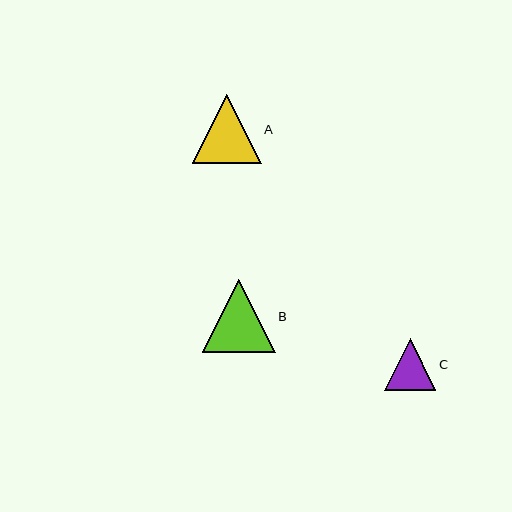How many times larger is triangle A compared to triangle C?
Triangle A is approximately 1.3 times the size of triangle C.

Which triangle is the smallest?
Triangle C is the smallest with a size of approximately 51 pixels.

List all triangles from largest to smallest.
From largest to smallest: B, A, C.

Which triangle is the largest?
Triangle B is the largest with a size of approximately 73 pixels.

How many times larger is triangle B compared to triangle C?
Triangle B is approximately 1.4 times the size of triangle C.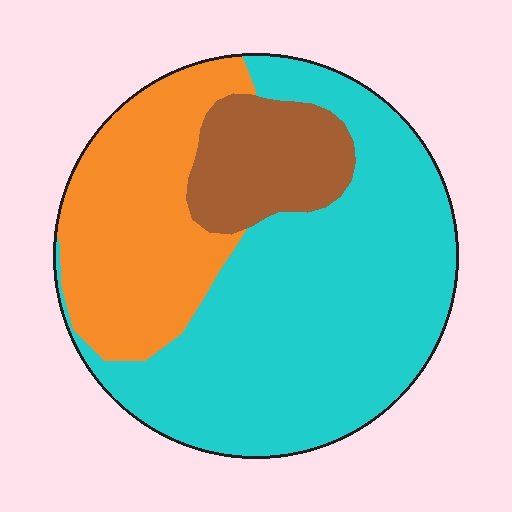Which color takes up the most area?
Cyan, at roughly 60%.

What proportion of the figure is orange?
Orange takes up about one quarter (1/4) of the figure.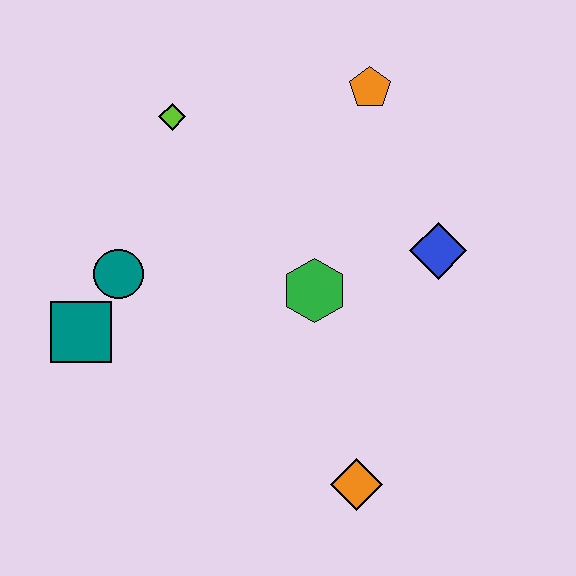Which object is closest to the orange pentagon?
The blue diamond is closest to the orange pentagon.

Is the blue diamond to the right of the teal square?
Yes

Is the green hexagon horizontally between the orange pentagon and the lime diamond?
Yes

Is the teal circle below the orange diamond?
No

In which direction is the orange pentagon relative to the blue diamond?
The orange pentagon is above the blue diamond.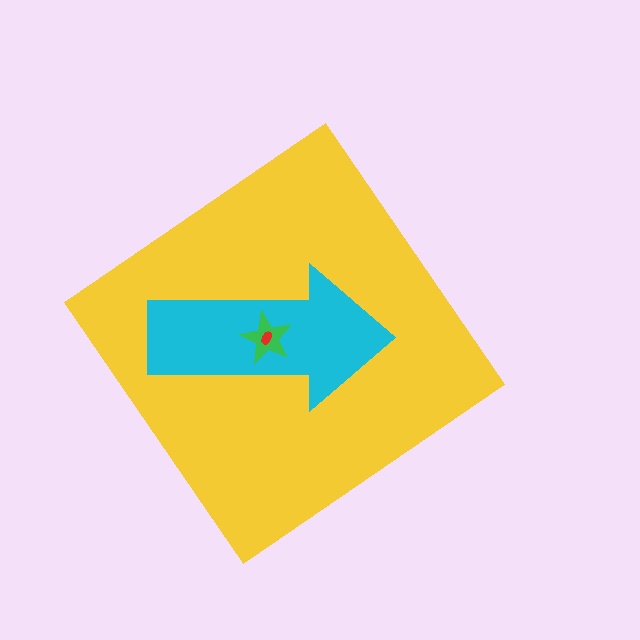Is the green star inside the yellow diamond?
Yes.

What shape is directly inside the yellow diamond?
The cyan arrow.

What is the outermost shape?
The yellow diamond.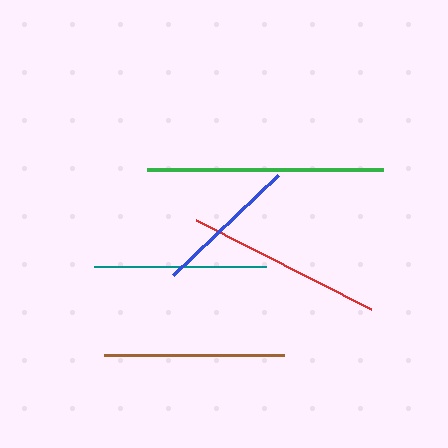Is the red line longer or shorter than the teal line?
The red line is longer than the teal line.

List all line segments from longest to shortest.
From longest to shortest: green, red, brown, teal, blue.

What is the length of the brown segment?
The brown segment is approximately 180 pixels long.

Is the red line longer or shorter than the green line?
The green line is longer than the red line.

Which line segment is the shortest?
The blue line is the shortest at approximately 145 pixels.